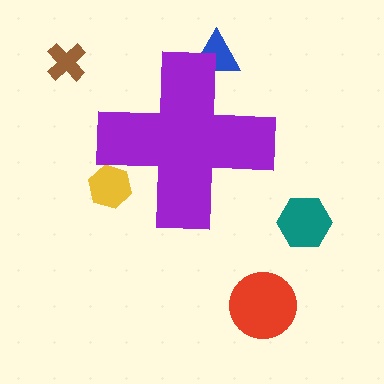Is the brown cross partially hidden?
No, the brown cross is fully visible.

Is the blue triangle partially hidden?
Yes, the blue triangle is partially hidden behind the purple cross.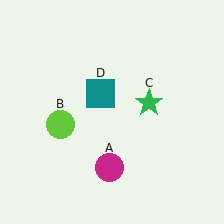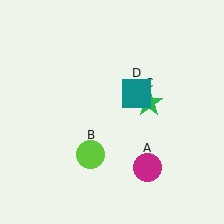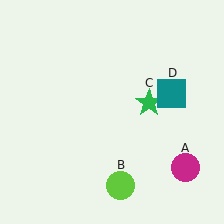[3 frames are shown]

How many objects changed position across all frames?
3 objects changed position: magenta circle (object A), lime circle (object B), teal square (object D).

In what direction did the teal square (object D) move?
The teal square (object D) moved right.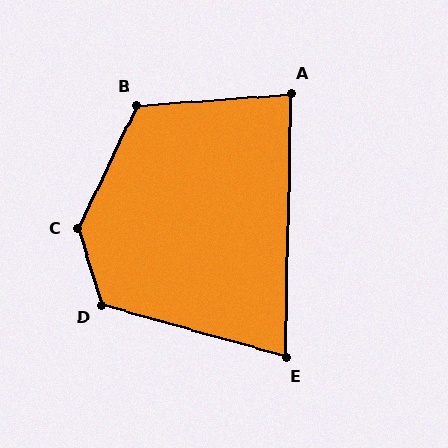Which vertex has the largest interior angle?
C, at approximately 136 degrees.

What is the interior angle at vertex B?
Approximately 120 degrees (obtuse).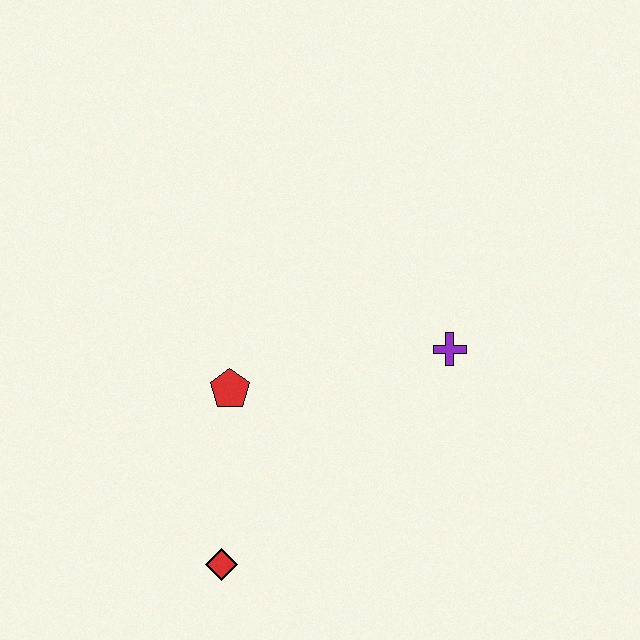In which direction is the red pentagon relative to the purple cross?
The red pentagon is to the left of the purple cross.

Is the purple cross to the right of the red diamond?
Yes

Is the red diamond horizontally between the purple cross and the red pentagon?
No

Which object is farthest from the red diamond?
The purple cross is farthest from the red diamond.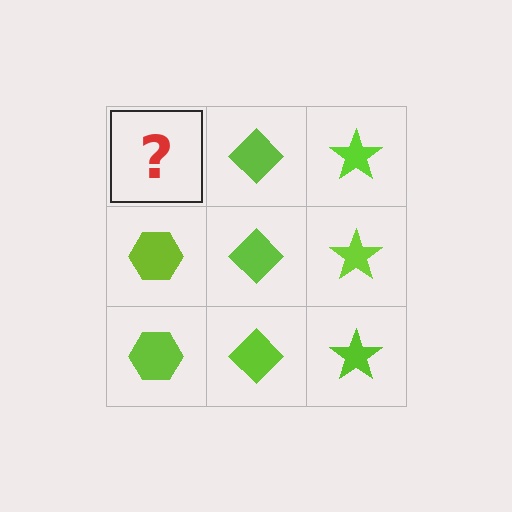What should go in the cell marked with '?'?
The missing cell should contain a lime hexagon.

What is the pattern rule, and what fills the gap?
The rule is that each column has a consistent shape. The gap should be filled with a lime hexagon.